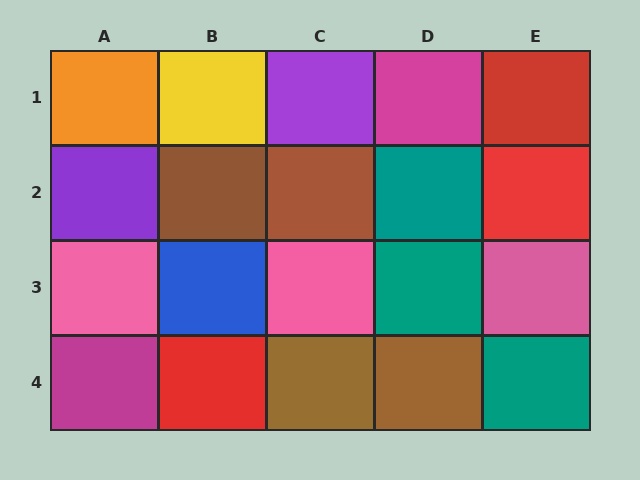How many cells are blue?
1 cell is blue.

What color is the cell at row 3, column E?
Pink.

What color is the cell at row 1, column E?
Red.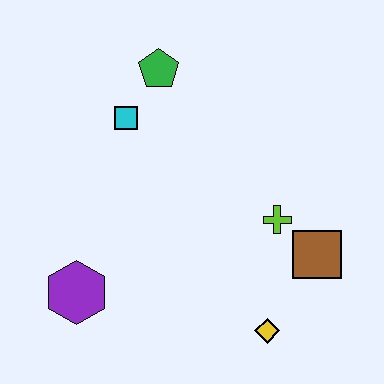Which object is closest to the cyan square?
The green pentagon is closest to the cyan square.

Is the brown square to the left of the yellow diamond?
No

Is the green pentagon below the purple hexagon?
No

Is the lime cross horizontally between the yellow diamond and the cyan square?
No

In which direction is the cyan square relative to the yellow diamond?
The cyan square is above the yellow diamond.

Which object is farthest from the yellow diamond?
The green pentagon is farthest from the yellow diamond.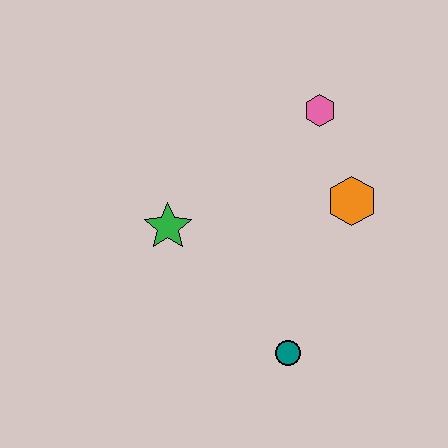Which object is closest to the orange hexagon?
The pink hexagon is closest to the orange hexagon.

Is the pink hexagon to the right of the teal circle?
Yes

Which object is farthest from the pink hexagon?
The teal circle is farthest from the pink hexagon.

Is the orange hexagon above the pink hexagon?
No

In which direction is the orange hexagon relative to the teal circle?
The orange hexagon is above the teal circle.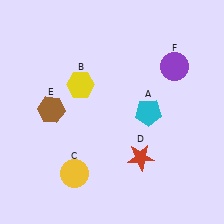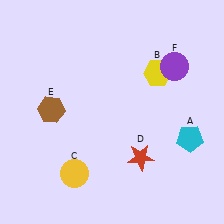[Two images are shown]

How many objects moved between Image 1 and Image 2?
2 objects moved between the two images.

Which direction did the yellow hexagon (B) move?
The yellow hexagon (B) moved right.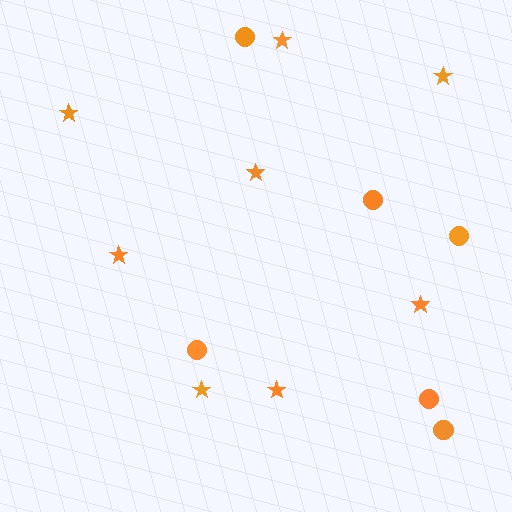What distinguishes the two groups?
There are 2 groups: one group of stars (8) and one group of circles (6).